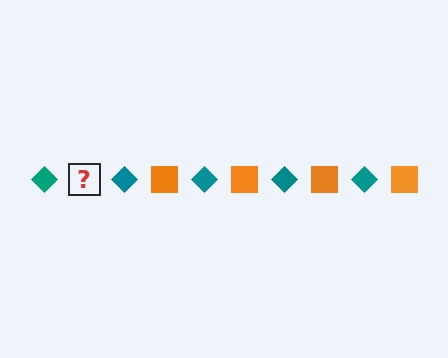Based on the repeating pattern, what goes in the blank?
The blank should be an orange square.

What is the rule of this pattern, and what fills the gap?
The rule is that the pattern alternates between teal diamond and orange square. The gap should be filled with an orange square.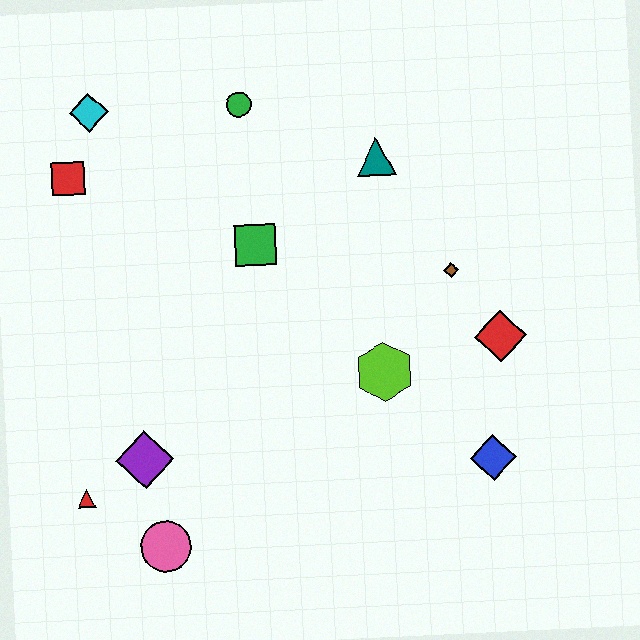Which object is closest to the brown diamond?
The red diamond is closest to the brown diamond.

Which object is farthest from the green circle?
The pink circle is farthest from the green circle.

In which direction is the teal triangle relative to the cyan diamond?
The teal triangle is to the right of the cyan diamond.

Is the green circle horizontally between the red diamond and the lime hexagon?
No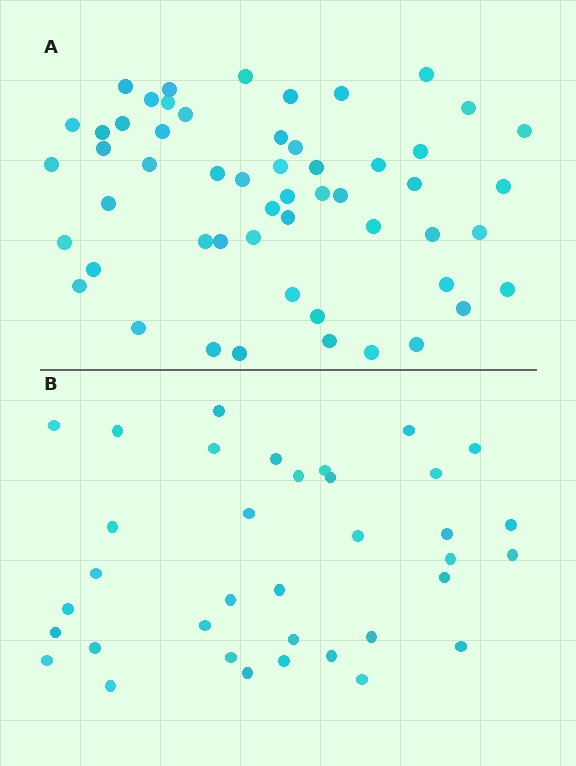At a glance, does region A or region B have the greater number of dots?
Region A (the top region) has more dots.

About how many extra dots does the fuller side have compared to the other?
Region A has approximately 20 more dots than region B.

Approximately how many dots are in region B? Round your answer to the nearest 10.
About 40 dots. (The exact count is 36, which rounds to 40.)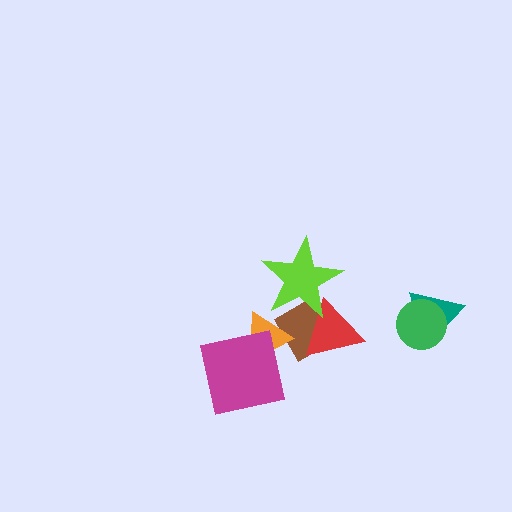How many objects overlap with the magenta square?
1 object overlaps with the magenta square.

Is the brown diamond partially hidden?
Yes, it is partially covered by another shape.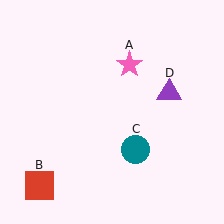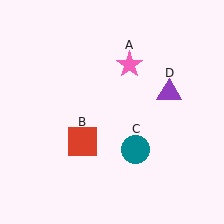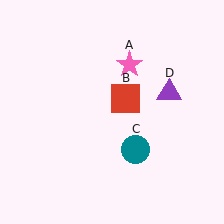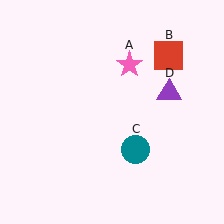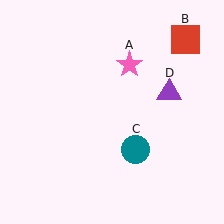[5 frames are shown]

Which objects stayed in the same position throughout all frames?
Pink star (object A) and teal circle (object C) and purple triangle (object D) remained stationary.